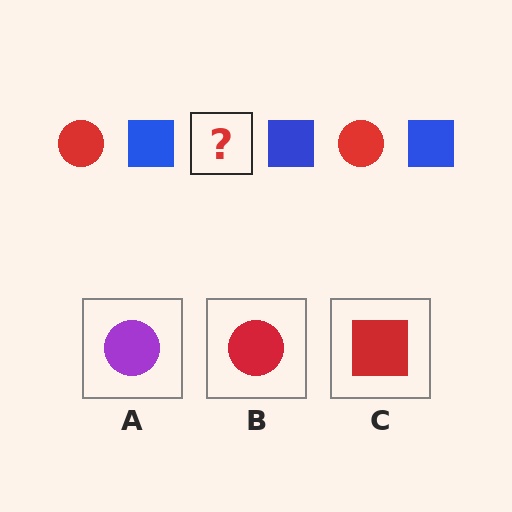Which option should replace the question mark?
Option B.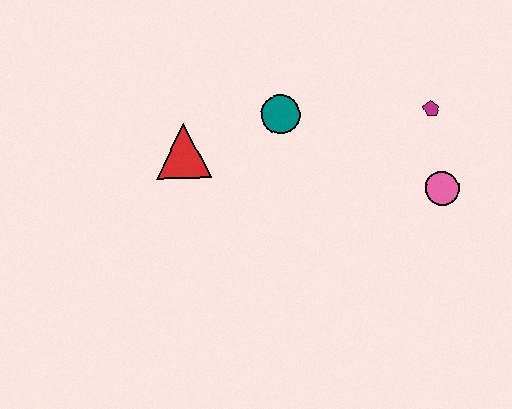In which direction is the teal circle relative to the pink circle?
The teal circle is to the left of the pink circle.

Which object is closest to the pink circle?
The magenta pentagon is closest to the pink circle.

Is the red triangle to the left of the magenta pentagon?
Yes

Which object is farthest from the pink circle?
The red triangle is farthest from the pink circle.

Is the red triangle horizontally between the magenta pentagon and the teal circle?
No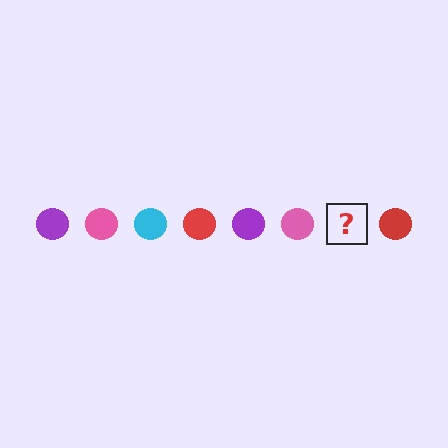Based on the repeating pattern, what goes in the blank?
The blank should be a cyan circle.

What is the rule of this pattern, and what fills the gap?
The rule is that the pattern cycles through purple, pink, cyan, red circles. The gap should be filled with a cyan circle.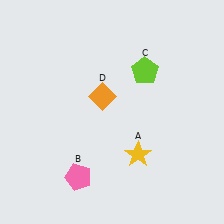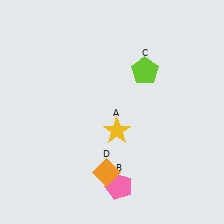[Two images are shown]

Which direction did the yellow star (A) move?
The yellow star (A) moved up.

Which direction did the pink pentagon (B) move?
The pink pentagon (B) moved right.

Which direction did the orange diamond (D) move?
The orange diamond (D) moved down.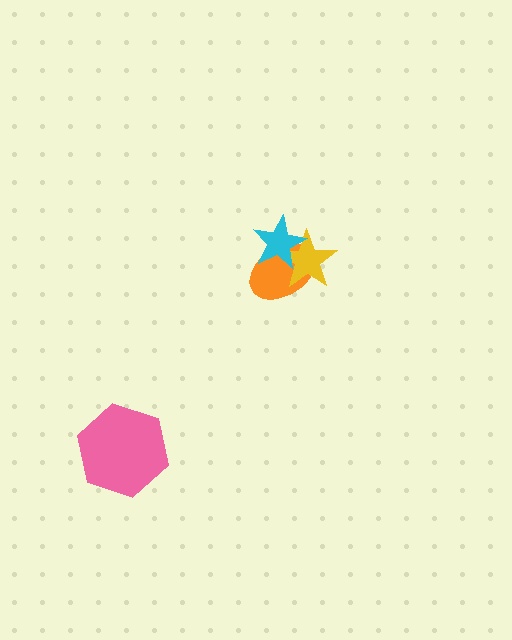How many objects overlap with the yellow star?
2 objects overlap with the yellow star.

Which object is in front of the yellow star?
The cyan star is in front of the yellow star.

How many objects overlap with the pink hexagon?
0 objects overlap with the pink hexagon.